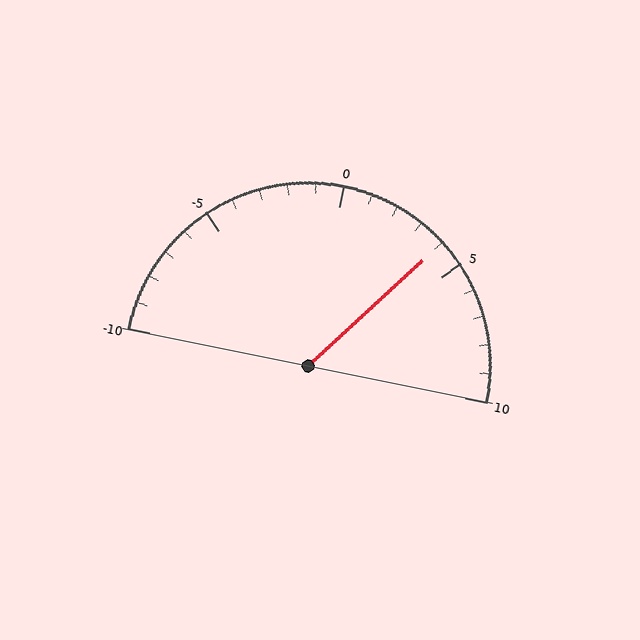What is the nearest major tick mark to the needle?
The nearest major tick mark is 5.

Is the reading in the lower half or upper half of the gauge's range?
The reading is in the upper half of the range (-10 to 10).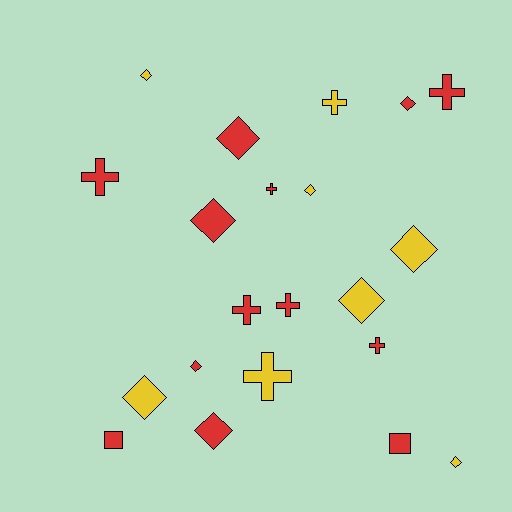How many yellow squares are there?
There are no yellow squares.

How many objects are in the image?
There are 21 objects.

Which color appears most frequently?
Red, with 13 objects.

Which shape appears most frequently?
Diamond, with 11 objects.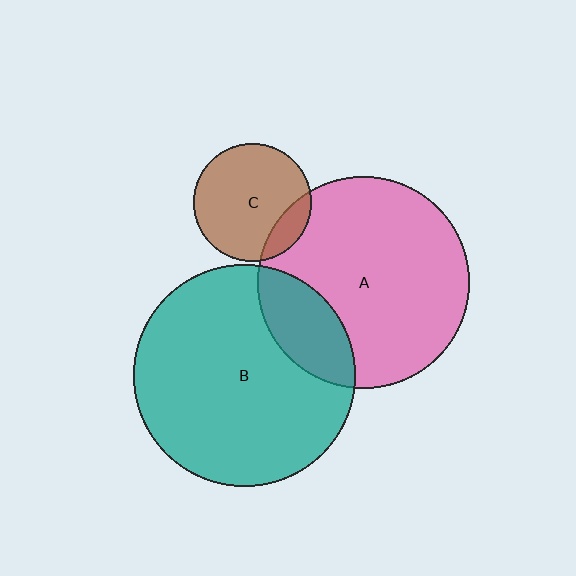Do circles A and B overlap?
Yes.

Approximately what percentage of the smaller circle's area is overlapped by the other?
Approximately 20%.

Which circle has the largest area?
Circle B (teal).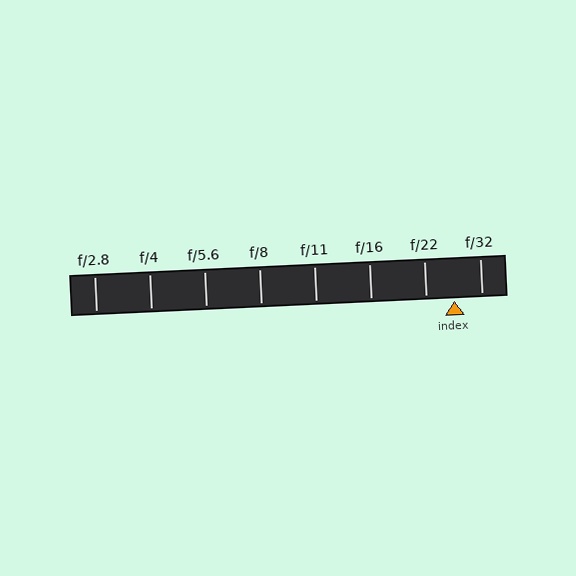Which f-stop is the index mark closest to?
The index mark is closest to f/32.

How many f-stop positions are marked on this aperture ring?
There are 8 f-stop positions marked.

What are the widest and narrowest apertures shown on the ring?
The widest aperture shown is f/2.8 and the narrowest is f/32.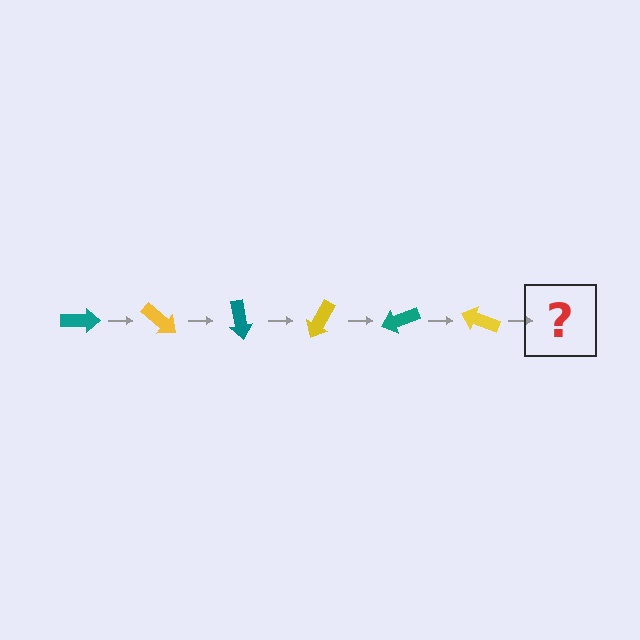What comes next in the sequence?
The next element should be a teal arrow, rotated 240 degrees from the start.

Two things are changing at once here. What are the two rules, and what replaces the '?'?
The two rules are that it rotates 40 degrees each step and the color cycles through teal and yellow. The '?' should be a teal arrow, rotated 240 degrees from the start.